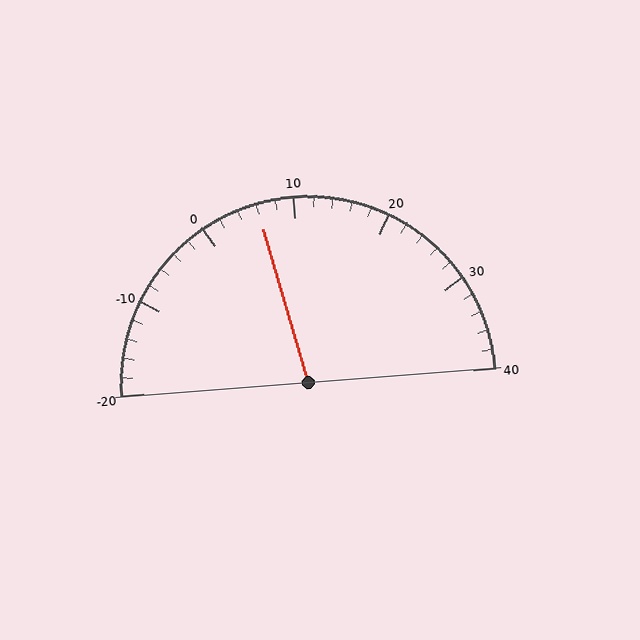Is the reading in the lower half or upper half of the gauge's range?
The reading is in the lower half of the range (-20 to 40).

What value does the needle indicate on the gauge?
The needle indicates approximately 6.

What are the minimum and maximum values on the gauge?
The gauge ranges from -20 to 40.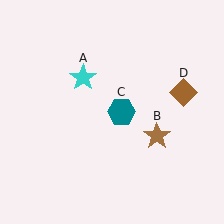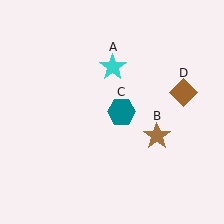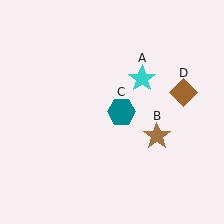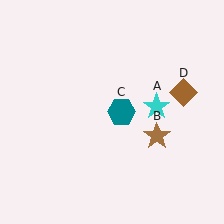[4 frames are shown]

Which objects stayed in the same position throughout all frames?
Brown star (object B) and teal hexagon (object C) and brown diamond (object D) remained stationary.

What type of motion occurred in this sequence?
The cyan star (object A) rotated clockwise around the center of the scene.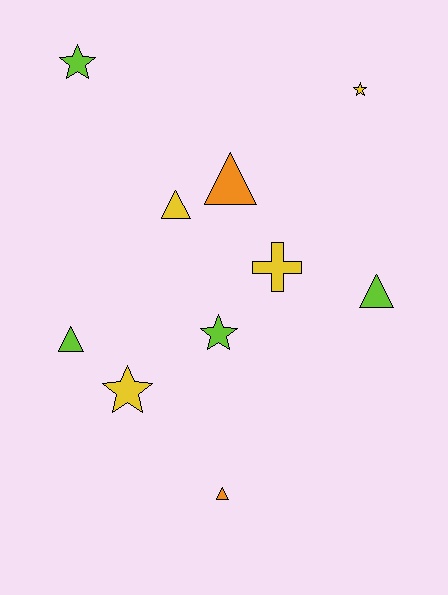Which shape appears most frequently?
Triangle, with 5 objects.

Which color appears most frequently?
Lime, with 4 objects.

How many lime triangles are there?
There are 2 lime triangles.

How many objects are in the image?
There are 10 objects.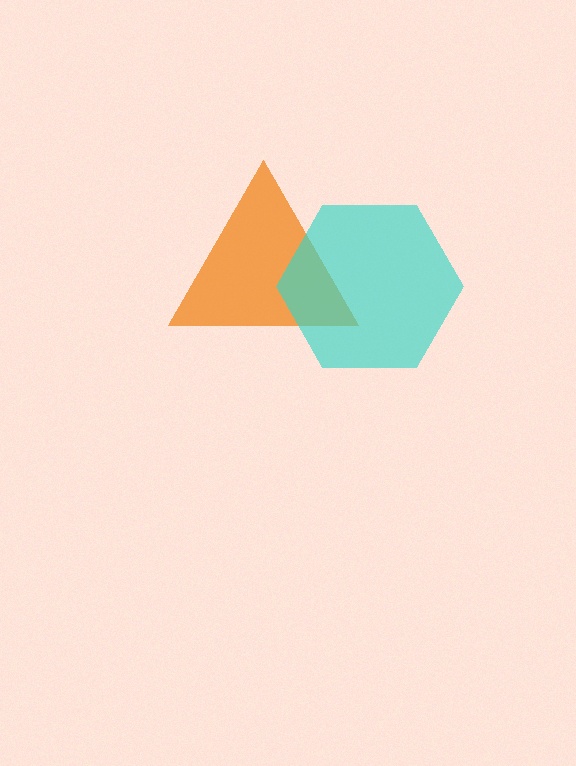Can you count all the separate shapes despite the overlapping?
Yes, there are 2 separate shapes.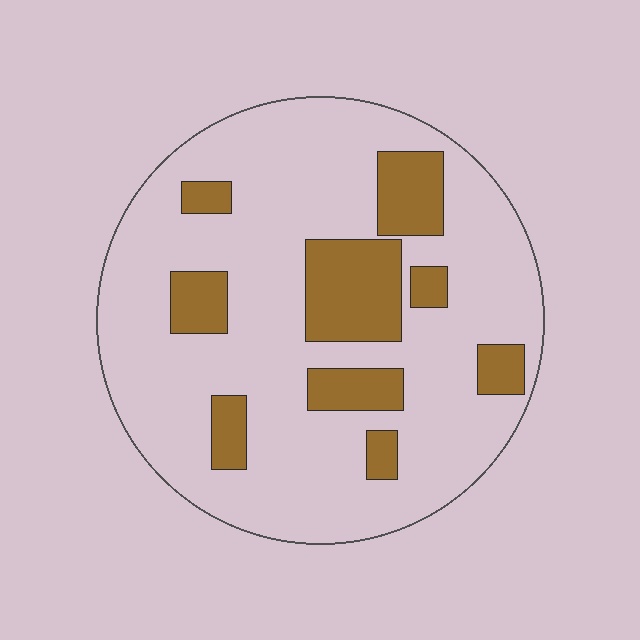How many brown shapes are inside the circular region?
9.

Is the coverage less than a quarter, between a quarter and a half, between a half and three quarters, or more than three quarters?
Less than a quarter.